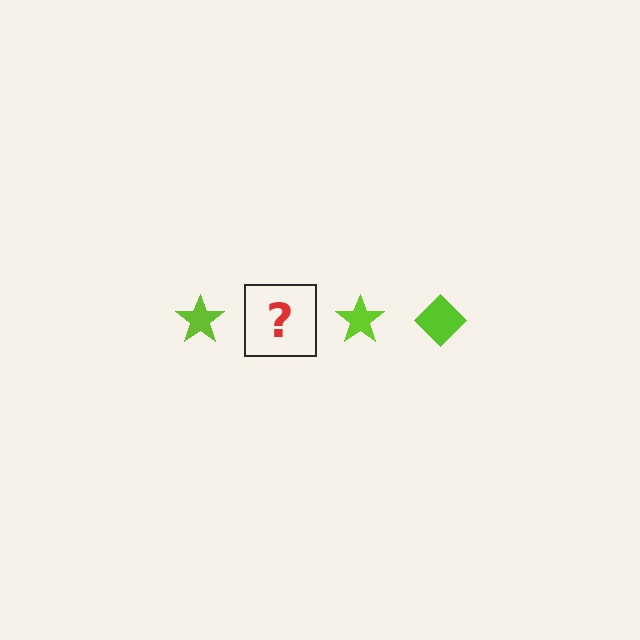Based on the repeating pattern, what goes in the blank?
The blank should be a lime diamond.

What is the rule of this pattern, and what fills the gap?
The rule is that the pattern cycles through star, diamond shapes in lime. The gap should be filled with a lime diamond.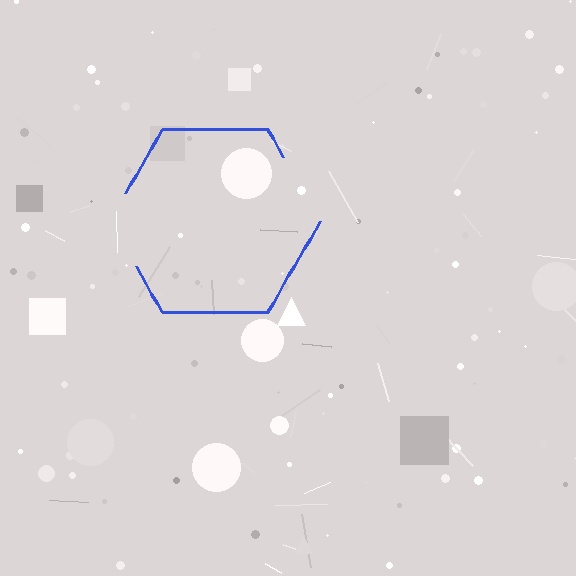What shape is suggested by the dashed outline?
The dashed outline suggests a hexagon.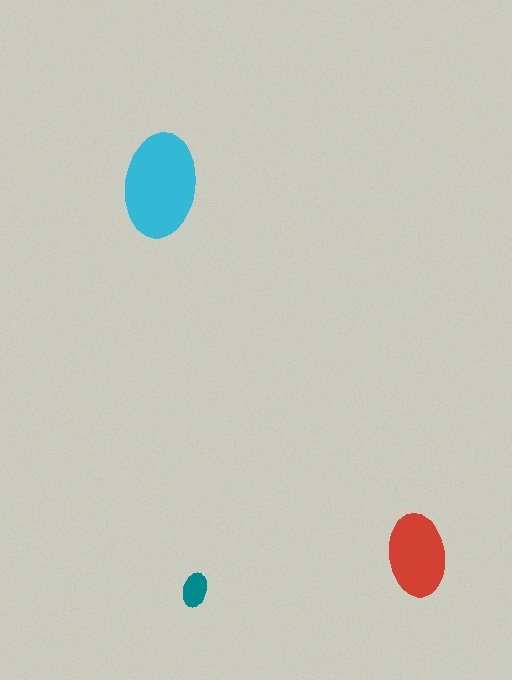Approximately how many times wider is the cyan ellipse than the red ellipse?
About 1.5 times wider.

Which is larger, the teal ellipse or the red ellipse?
The red one.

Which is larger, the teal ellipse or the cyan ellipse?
The cyan one.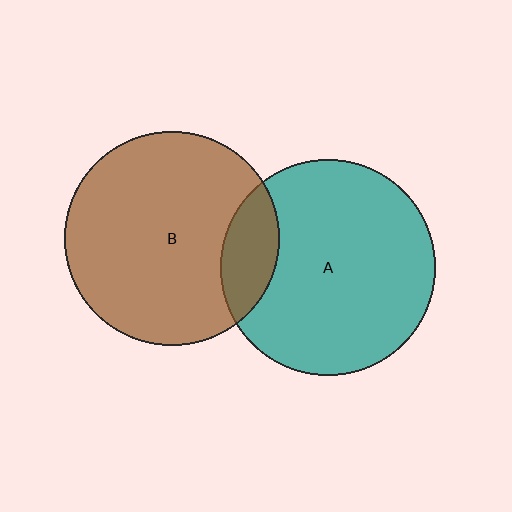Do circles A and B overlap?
Yes.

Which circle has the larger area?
Circle A (teal).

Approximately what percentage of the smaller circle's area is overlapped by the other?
Approximately 15%.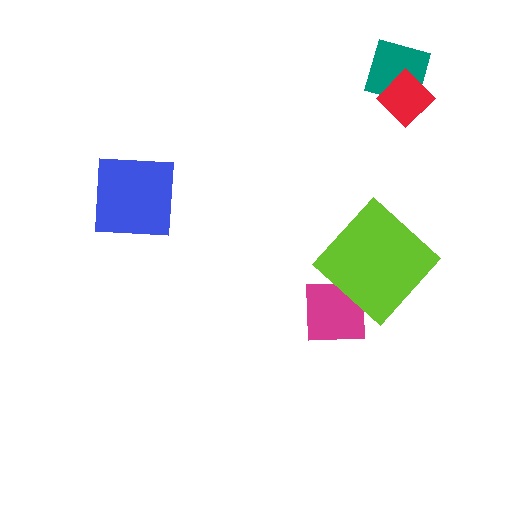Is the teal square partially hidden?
Yes, it is partially covered by another shape.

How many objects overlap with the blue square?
0 objects overlap with the blue square.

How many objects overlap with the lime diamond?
1 object overlaps with the lime diamond.